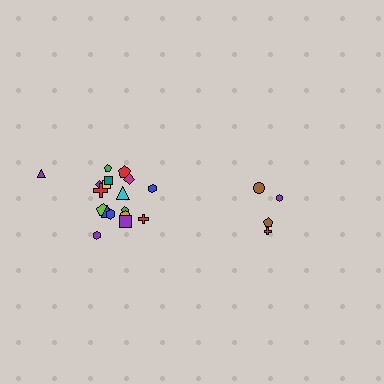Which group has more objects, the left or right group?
The left group.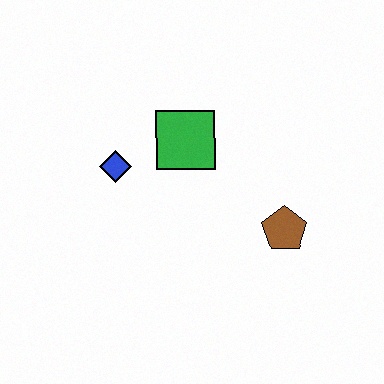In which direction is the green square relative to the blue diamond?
The green square is to the right of the blue diamond.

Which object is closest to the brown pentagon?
The green square is closest to the brown pentagon.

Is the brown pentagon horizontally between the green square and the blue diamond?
No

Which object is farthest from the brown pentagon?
The blue diamond is farthest from the brown pentagon.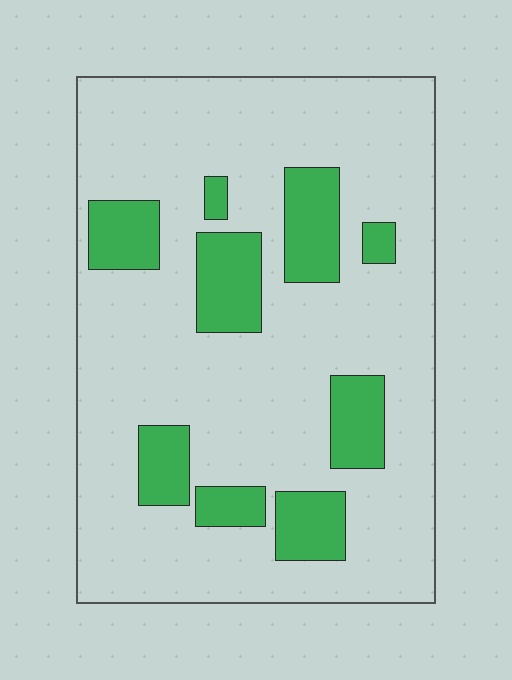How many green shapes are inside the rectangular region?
9.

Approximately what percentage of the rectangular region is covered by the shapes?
Approximately 20%.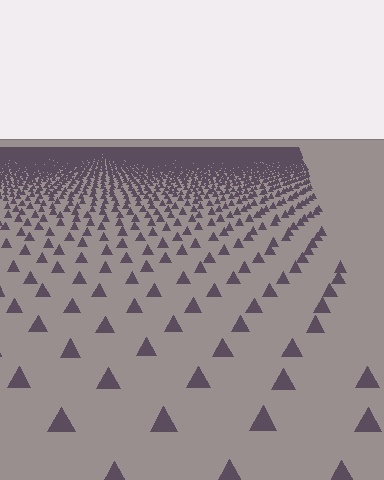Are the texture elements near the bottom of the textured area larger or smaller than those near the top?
Larger. Near the bottom, elements are closer to the viewer and appear at a bigger on-screen size.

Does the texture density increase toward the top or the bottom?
Density increases toward the top.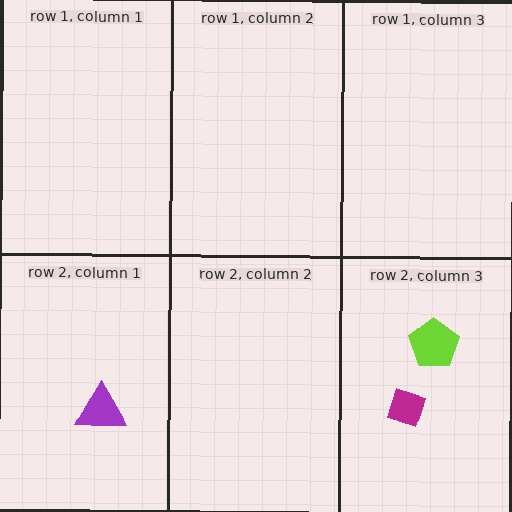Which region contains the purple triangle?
The row 2, column 1 region.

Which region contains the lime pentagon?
The row 2, column 3 region.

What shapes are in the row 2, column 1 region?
The purple triangle.